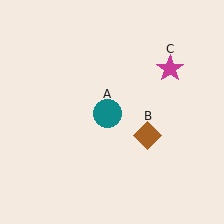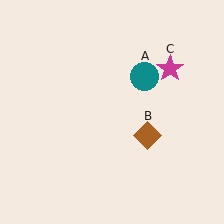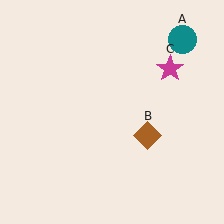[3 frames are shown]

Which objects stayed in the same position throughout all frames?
Brown diamond (object B) and magenta star (object C) remained stationary.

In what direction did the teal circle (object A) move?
The teal circle (object A) moved up and to the right.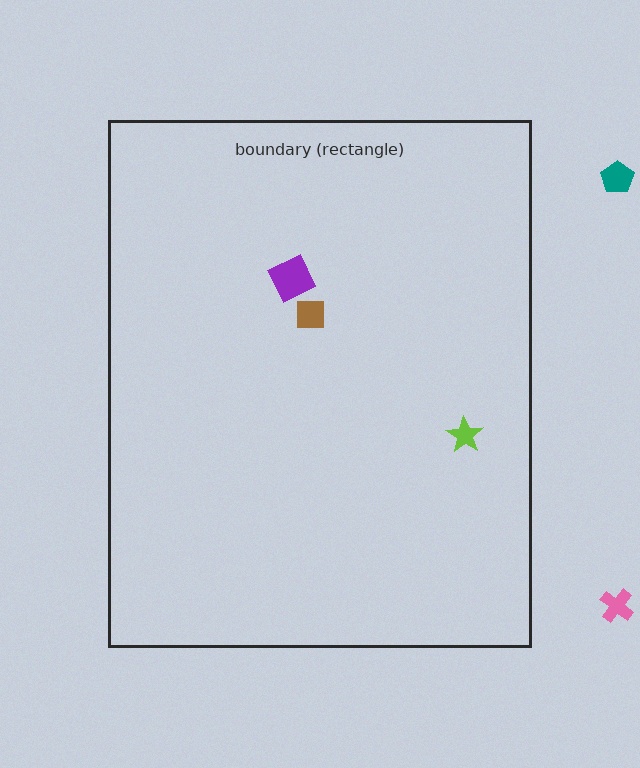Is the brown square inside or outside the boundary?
Inside.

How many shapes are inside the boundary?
3 inside, 2 outside.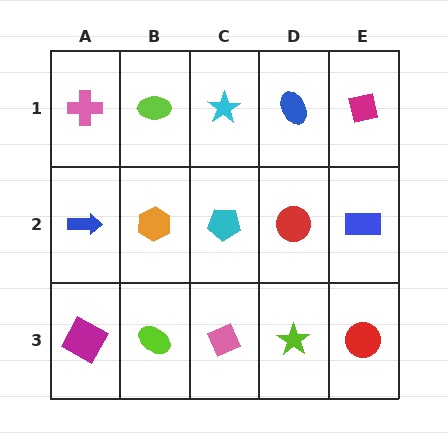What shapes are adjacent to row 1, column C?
A cyan pentagon (row 2, column C), a lime ellipse (row 1, column B), a blue ellipse (row 1, column D).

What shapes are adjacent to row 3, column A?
A blue arrow (row 2, column A), a lime ellipse (row 3, column B).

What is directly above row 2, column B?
A lime ellipse.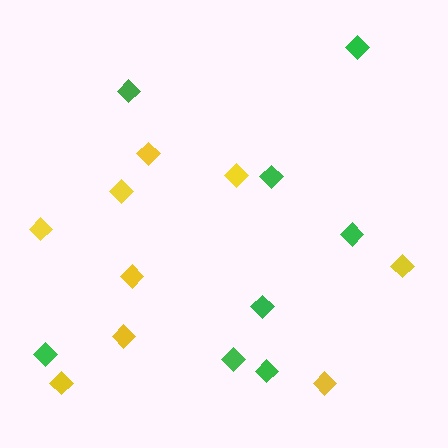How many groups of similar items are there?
There are 2 groups: one group of green diamonds (8) and one group of yellow diamonds (9).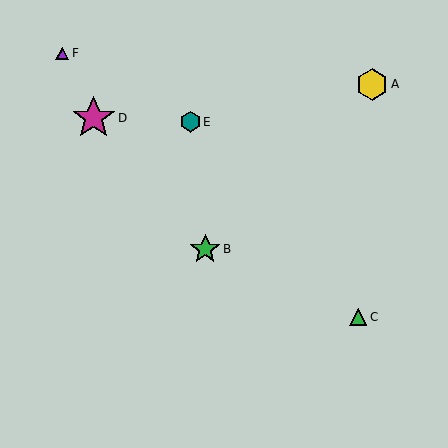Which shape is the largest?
The magenta star (labeled D) is the largest.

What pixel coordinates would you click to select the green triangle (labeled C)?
Click at (358, 317) to select the green triangle C.